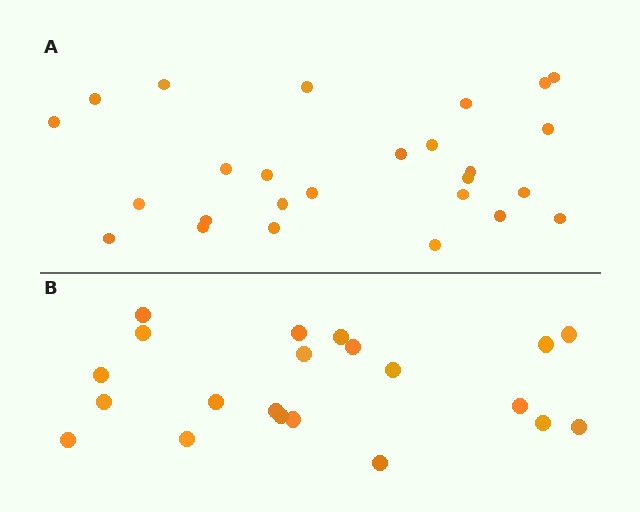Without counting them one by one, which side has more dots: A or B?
Region A (the top region) has more dots.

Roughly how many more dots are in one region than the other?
Region A has about 5 more dots than region B.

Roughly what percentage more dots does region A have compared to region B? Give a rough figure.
About 25% more.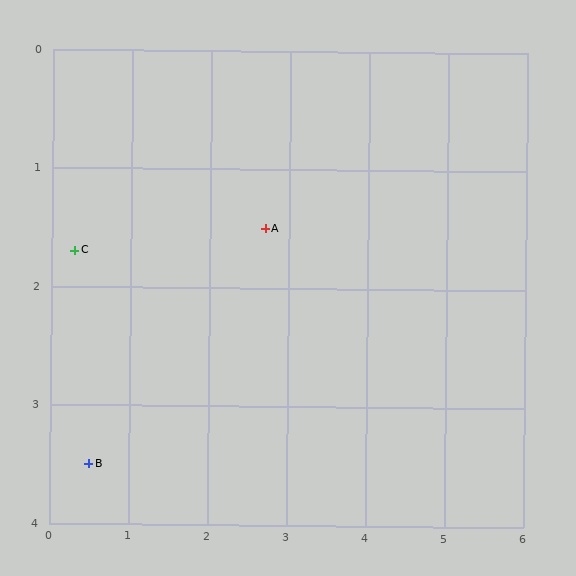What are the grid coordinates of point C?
Point C is at approximately (0.3, 1.7).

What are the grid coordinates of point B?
Point B is at approximately (0.5, 3.5).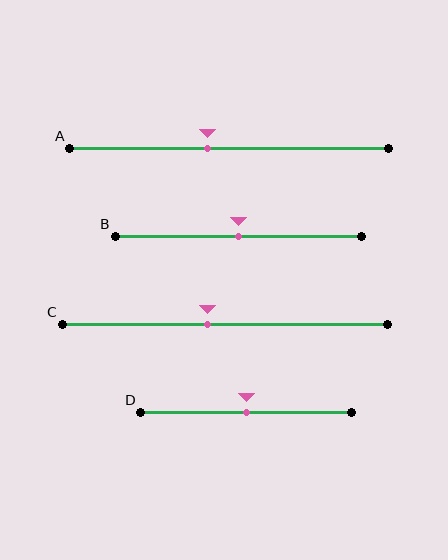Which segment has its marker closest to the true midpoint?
Segment B has its marker closest to the true midpoint.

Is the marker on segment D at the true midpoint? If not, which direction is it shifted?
Yes, the marker on segment D is at the true midpoint.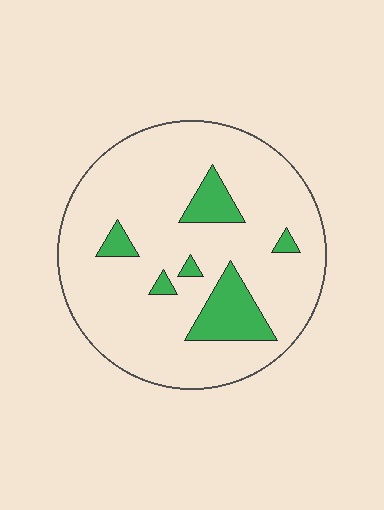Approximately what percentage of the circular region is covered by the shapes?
Approximately 15%.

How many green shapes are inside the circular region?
6.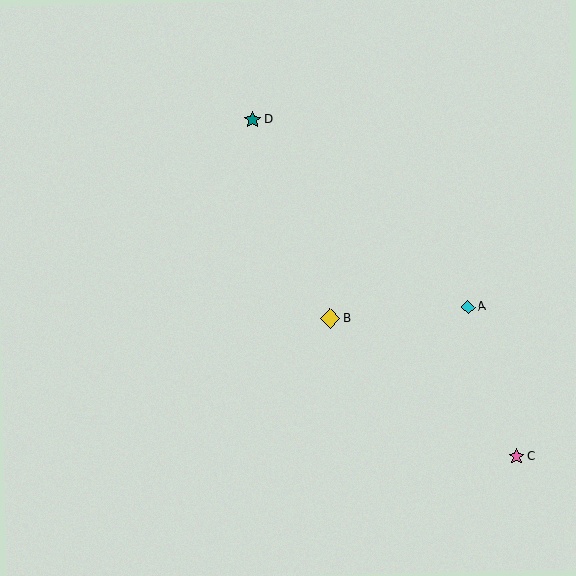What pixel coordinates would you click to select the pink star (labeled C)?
Click at (517, 456) to select the pink star C.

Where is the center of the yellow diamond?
The center of the yellow diamond is at (330, 318).